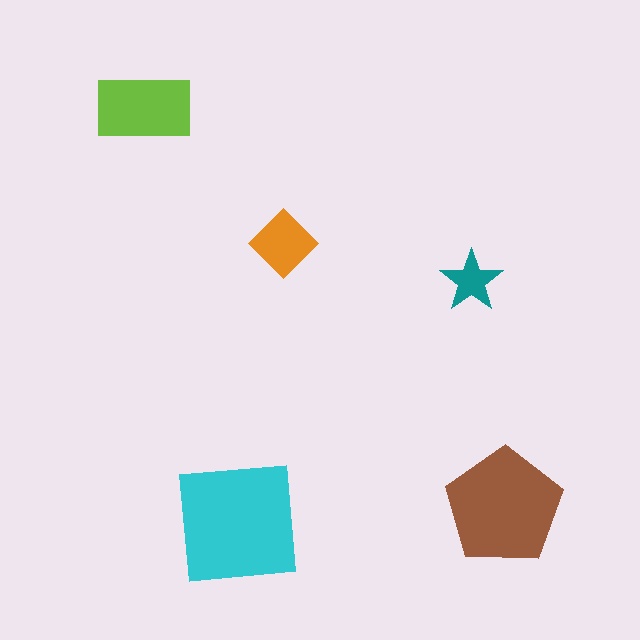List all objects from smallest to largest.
The teal star, the orange diamond, the lime rectangle, the brown pentagon, the cyan square.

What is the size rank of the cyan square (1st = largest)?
1st.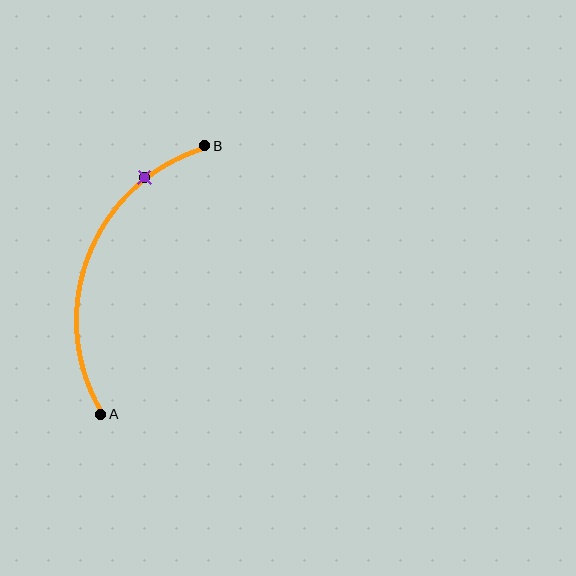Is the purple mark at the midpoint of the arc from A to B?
No. The purple mark lies on the arc but is closer to endpoint B. The arc midpoint would be at the point on the curve equidistant along the arc from both A and B.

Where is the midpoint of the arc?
The arc midpoint is the point on the curve farthest from the straight line joining A and B. It sits to the left of that line.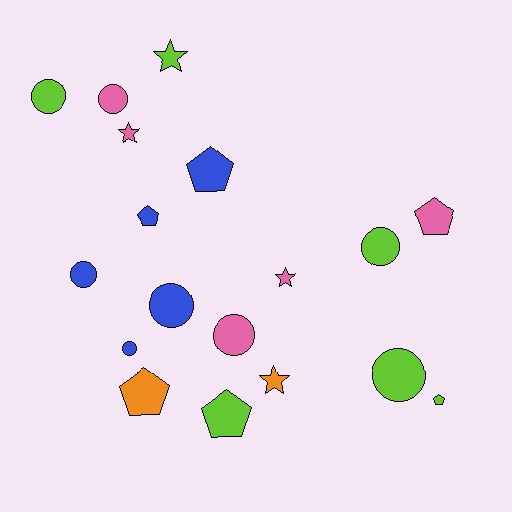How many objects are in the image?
There are 18 objects.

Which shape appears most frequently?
Circle, with 8 objects.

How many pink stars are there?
There are 2 pink stars.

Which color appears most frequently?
Lime, with 6 objects.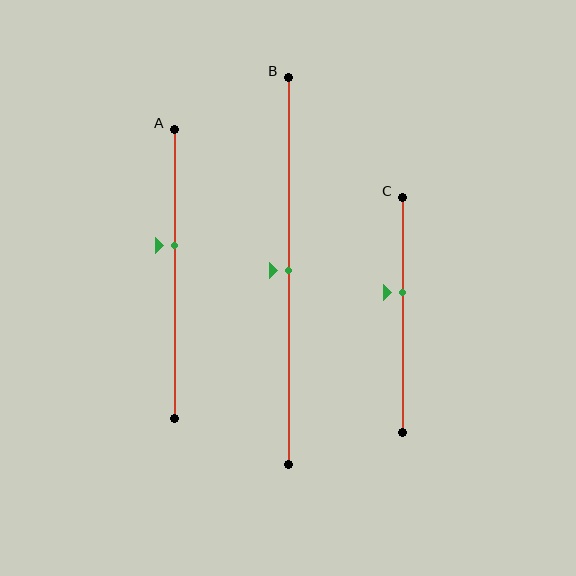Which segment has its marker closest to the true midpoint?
Segment B has its marker closest to the true midpoint.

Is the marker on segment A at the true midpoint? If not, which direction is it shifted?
No, the marker on segment A is shifted upward by about 10% of the segment length.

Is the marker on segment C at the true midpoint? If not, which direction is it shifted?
No, the marker on segment C is shifted upward by about 10% of the segment length.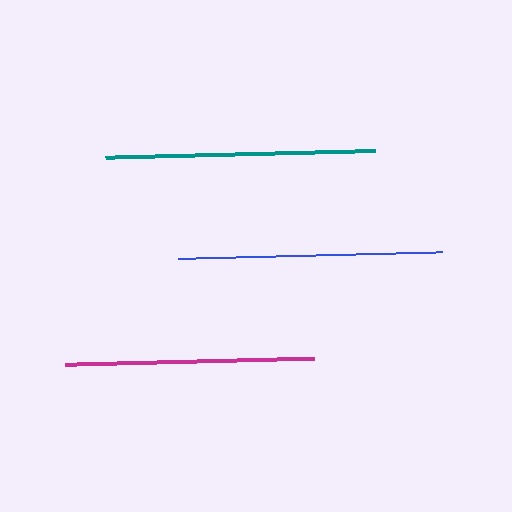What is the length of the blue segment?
The blue segment is approximately 264 pixels long.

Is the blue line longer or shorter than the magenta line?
The blue line is longer than the magenta line.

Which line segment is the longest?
The teal line is the longest at approximately 270 pixels.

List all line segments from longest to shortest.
From longest to shortest: teal, blue, magenta.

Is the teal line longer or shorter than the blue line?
The teal line is longer than the blue line.